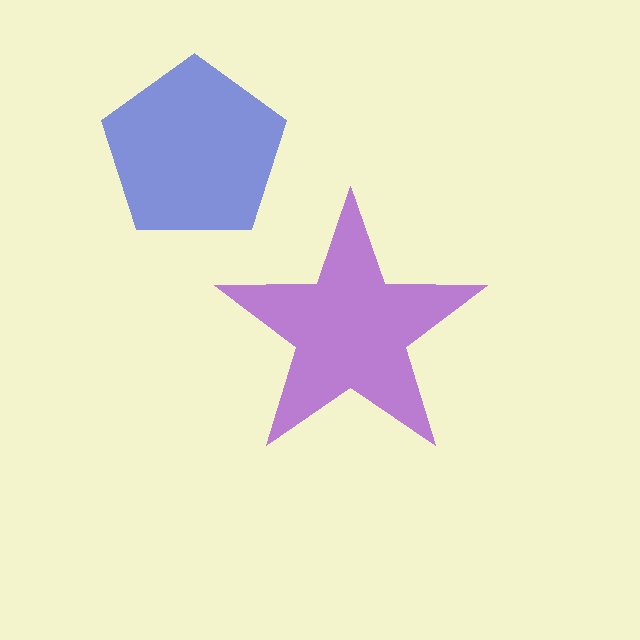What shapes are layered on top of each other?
The layered shapes are: a purple star, a blue pentagon.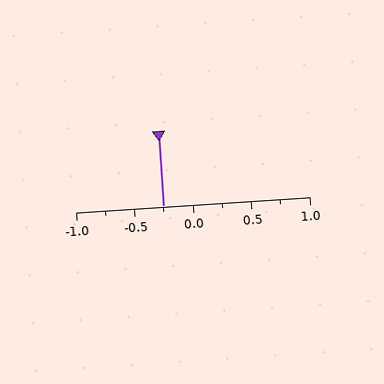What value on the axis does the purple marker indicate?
The marker indicates approximately -0.25.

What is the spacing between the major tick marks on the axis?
The major ticks are spaced 0.5 apart.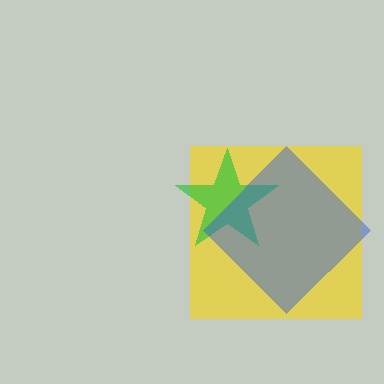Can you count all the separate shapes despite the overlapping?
Yes, there are 3 separate shapes.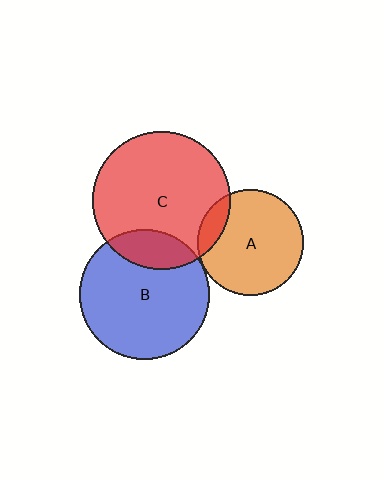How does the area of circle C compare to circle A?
Approximately 1.7 times.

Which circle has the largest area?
Circle C (red).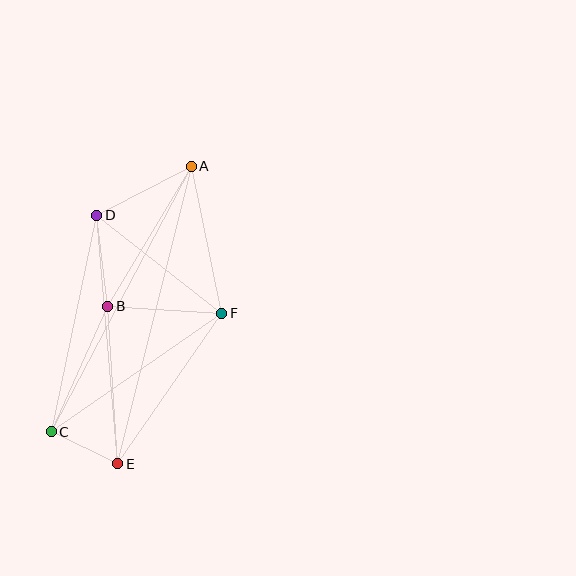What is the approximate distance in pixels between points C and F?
The distance between C and F is approximately 208 pixels.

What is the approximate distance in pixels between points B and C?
The distance between B and C is approximately 138 pixels.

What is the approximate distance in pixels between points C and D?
The distance between C and D is approximately 222 pixels.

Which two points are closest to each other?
Points C and E are closest to each other.